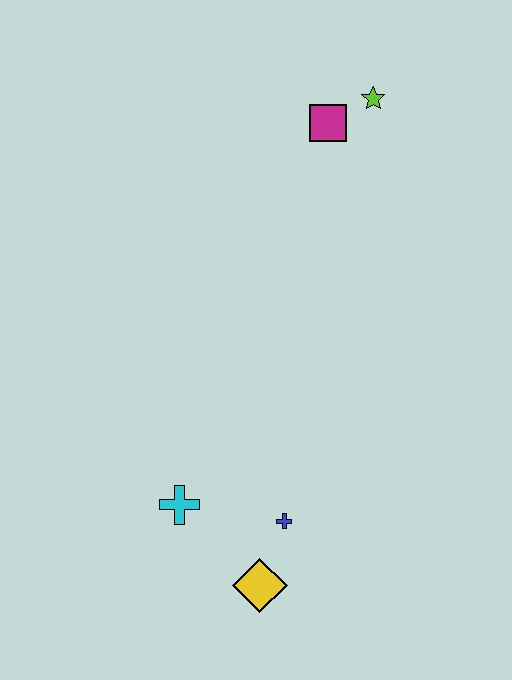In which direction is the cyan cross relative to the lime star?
The cyan cross is below the lime star.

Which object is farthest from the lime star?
The yellow diamond is farthest from the lime star.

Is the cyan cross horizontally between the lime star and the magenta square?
No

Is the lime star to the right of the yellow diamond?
Yes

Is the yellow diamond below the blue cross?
Yes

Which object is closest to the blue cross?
The yellow diamond is closest to the blue cross.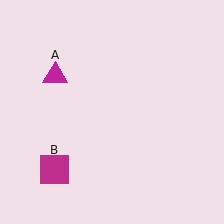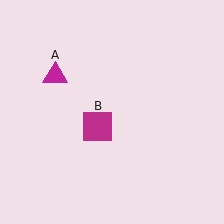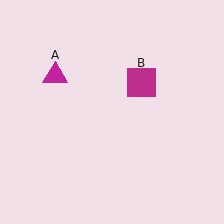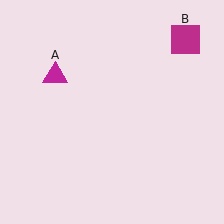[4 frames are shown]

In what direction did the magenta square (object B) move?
The magenta square (object B) moved up and to the right.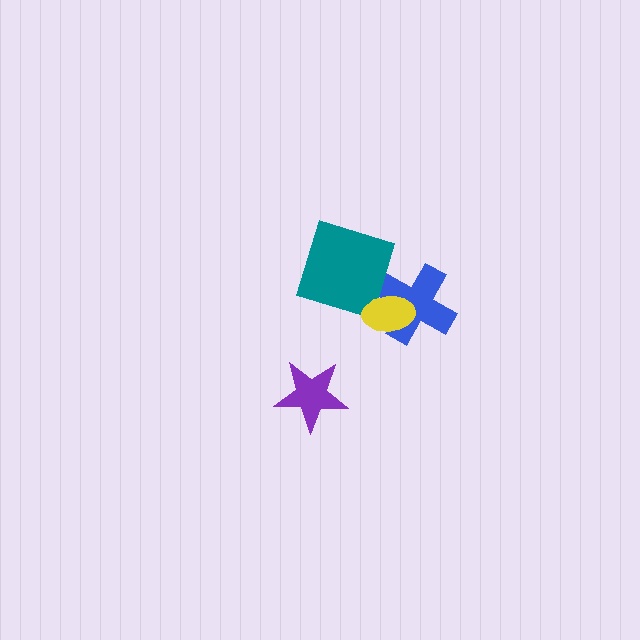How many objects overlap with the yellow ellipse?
1 object overlaps with the yellow ellipse.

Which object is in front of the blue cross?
The yellow ellipse is in front of the blue cross.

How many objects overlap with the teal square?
0 objects overlap with the teal square.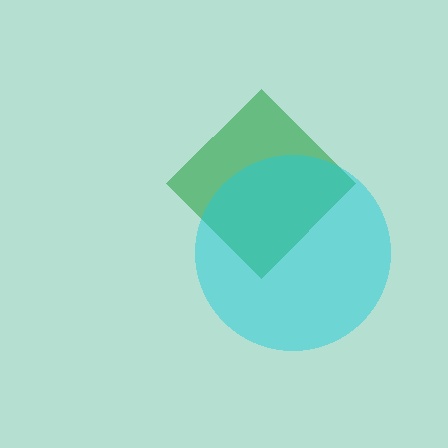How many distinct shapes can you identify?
There are 2 distinct shapes: a green diamond, a cyan circle.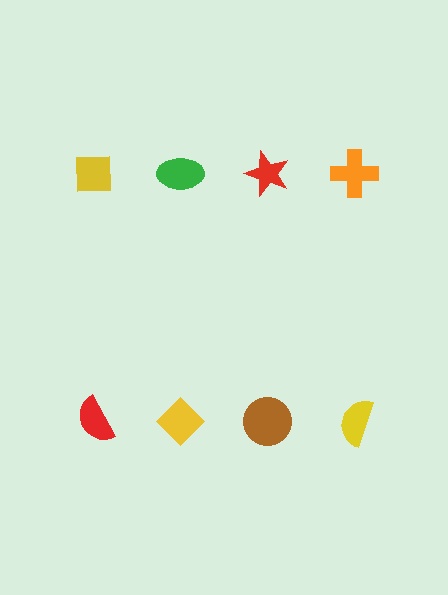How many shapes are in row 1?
4 shapes.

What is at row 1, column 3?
A red star.